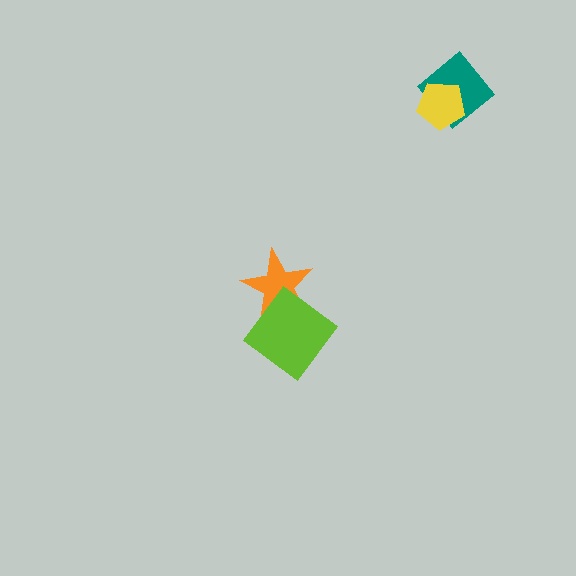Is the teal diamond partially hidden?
Yes, it is partially covered by another shape.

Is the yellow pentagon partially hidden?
No, no other shape covers it.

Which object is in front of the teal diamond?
The yellow pentagon is in front of the teal diamond.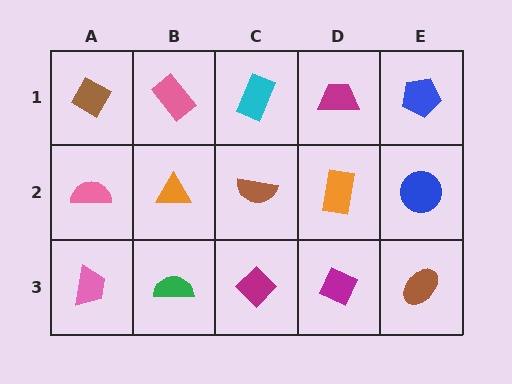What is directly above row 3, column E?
A blue circle.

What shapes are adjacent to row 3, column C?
A brown semicircle (row 2, column C), a green semicircle (row 3, column B), a magenta diamond (row 3, column D).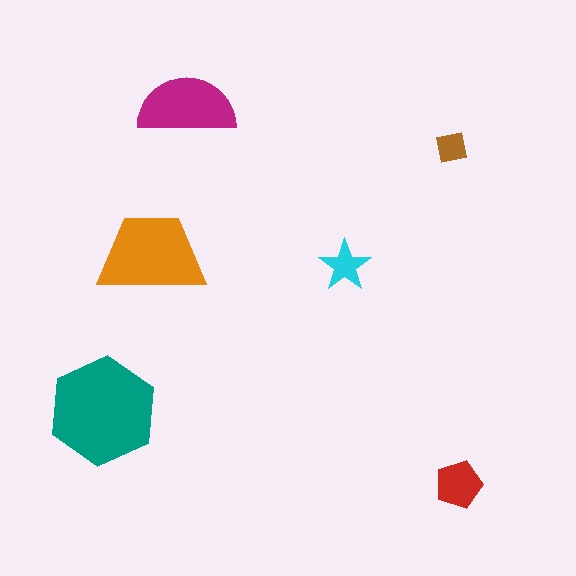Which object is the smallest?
The brown square.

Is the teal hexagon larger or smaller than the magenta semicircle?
Larger.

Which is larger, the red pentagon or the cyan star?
The red pentagon.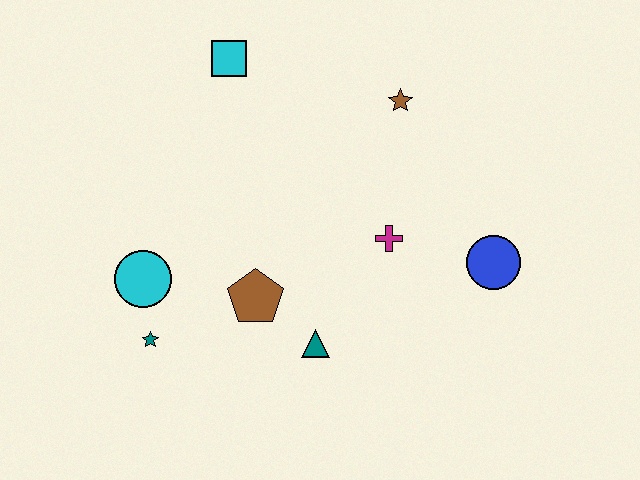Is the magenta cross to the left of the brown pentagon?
No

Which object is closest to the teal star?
The cyan circle is closest to the teal star.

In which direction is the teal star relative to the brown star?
The teal star is to the left of the brown star.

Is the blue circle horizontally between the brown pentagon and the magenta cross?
No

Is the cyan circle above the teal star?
Yes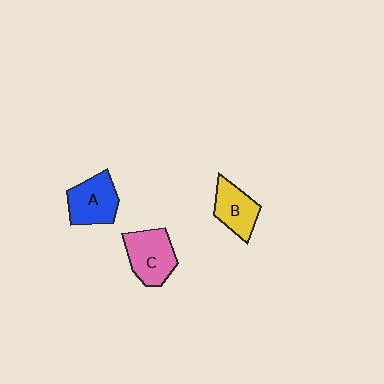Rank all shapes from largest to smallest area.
From largest to smallest: C (pink), A (blue), B (yellow).